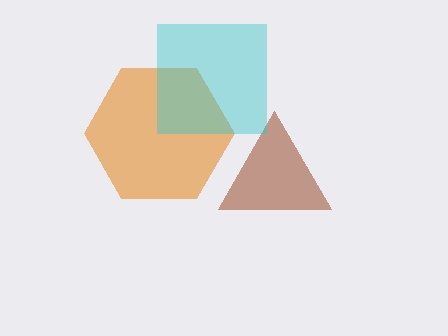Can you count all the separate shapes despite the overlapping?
Yes, there are 3 separate shapes.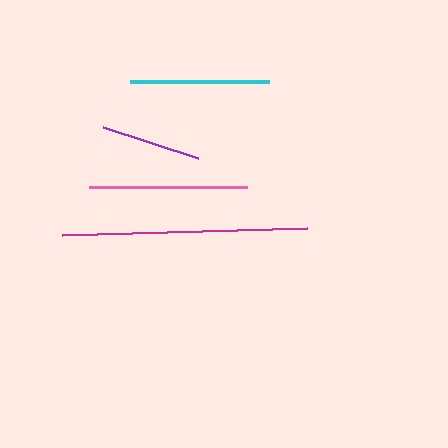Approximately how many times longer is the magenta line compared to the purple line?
The magenta line is approximately 2.5 times the length of the purple line.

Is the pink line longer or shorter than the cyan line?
The pink line is longer than the cyan line.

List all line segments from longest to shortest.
From longest to shortest: magenta, pink, cyan, purple.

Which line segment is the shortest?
The purple line is the shortest at approximately 100 pixels.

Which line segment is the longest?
The magenta line is the longest at approximately 245 pixels.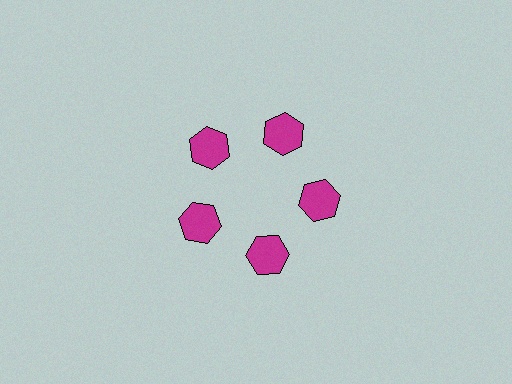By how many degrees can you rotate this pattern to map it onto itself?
The pattern maps onto itself every 72 degrees of rotation.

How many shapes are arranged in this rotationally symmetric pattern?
There are 5 shapes, arranged in 5 groups of 1.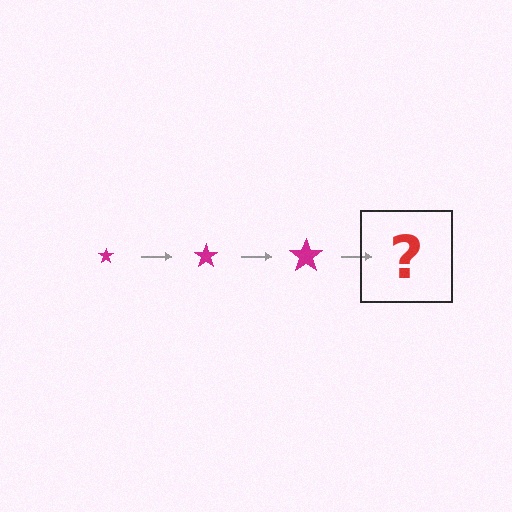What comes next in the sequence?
The next element should be a magenta star, larger than the previous one.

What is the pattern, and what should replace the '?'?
The pattern is that the star gets progressively larger each step. The '?' should be a magenta star, larger than the previous one.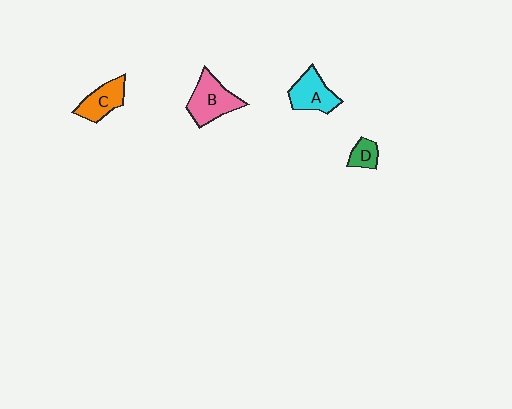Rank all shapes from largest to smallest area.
From largest to smallest: B (pink), A (cyan), C (orange), D (green).